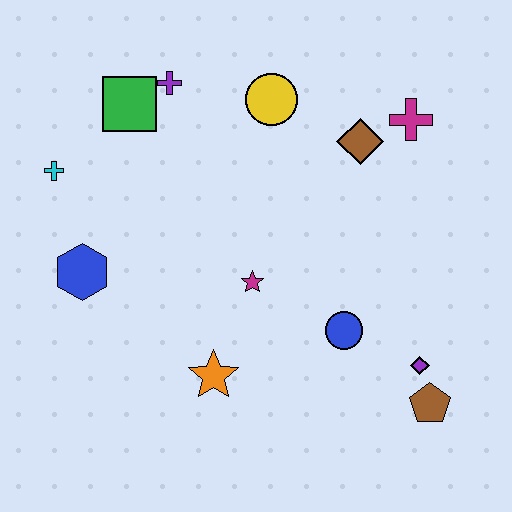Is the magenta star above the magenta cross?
No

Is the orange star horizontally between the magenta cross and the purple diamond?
No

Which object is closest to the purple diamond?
The brown pentagon is closest to the purple diamond.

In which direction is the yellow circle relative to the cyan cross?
The yellow circle is to the right of the cyan cross.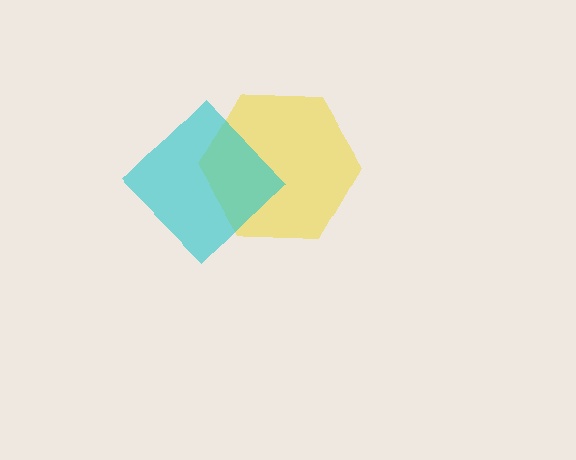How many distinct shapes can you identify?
There are 2 distinct shapes: a yellow hexagon, a cyan diamond.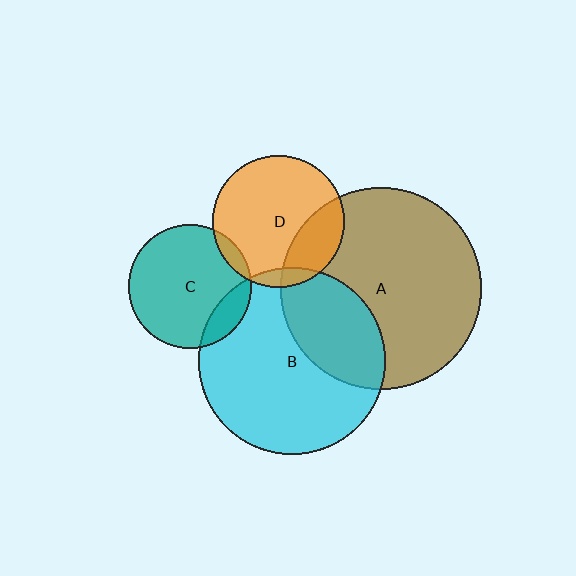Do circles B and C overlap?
Yes.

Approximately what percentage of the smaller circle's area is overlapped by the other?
Approximately 15%.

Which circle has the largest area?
Circle A (brown).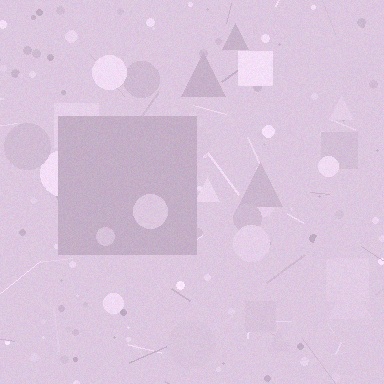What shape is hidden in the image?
A square is hidden in the image.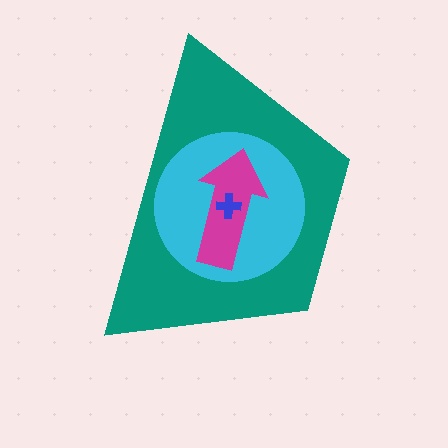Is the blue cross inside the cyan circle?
Yes.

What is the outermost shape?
The teal trapezoid.